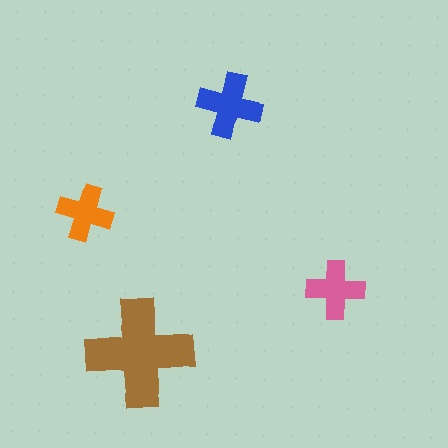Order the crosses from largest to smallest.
the brown one, the blue one, the pink one, the orange one.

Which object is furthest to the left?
The orange cross is leftmost.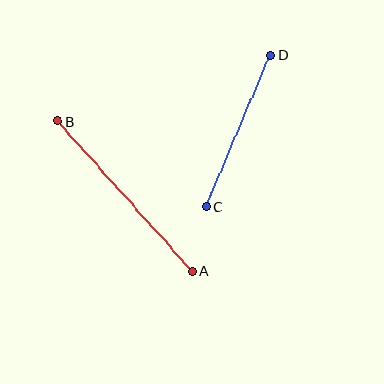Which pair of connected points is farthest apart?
Points A and B are farthest apart.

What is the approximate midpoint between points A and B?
The midpoint is at approximately (125, 196) pixels.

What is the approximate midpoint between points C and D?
The midpoint is at approximately (238, 131) pixels.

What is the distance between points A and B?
The distance is approximately 202 pixels.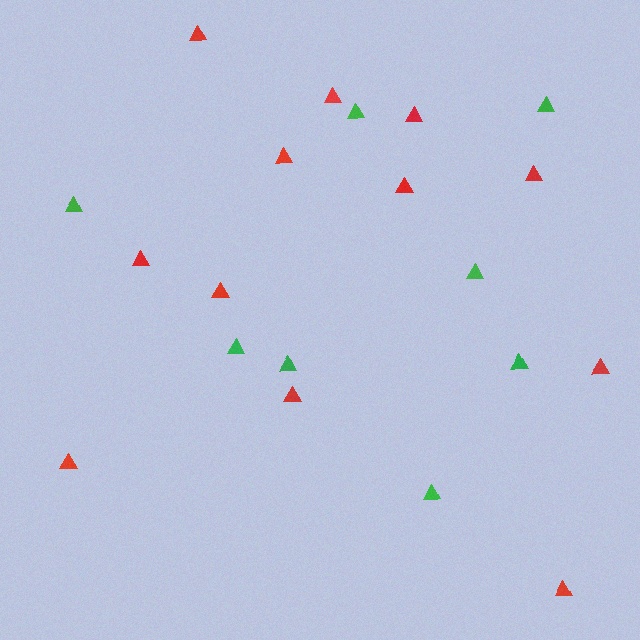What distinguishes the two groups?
There are 2 groups: one group of green triangles (8) and one group of red triangles (12).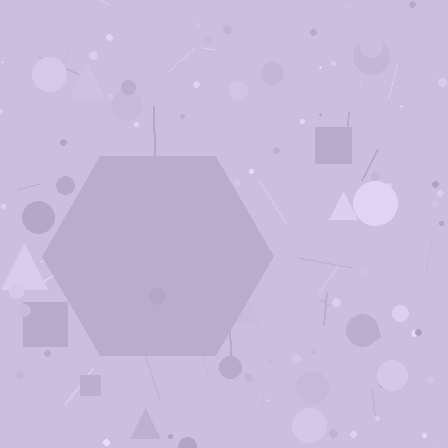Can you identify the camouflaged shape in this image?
The camouflaged shape is a hexagon.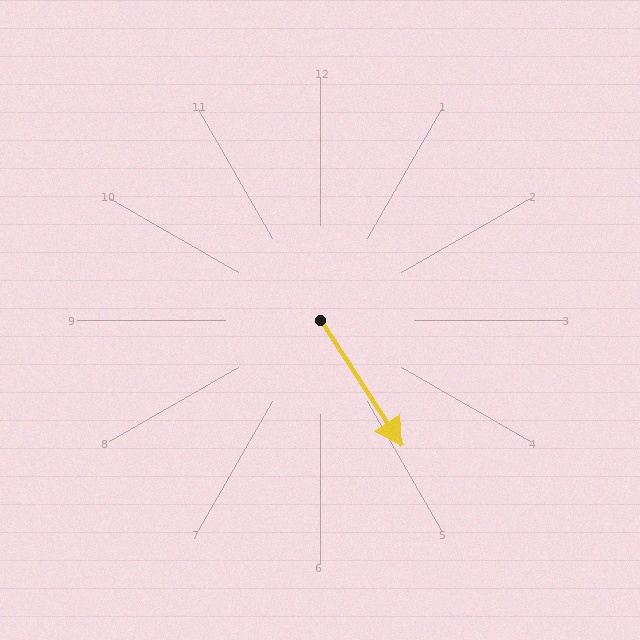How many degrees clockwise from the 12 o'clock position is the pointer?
Approximately 147 degrees.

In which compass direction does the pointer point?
Southeast.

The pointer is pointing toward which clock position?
Roughly 5 o'clock.